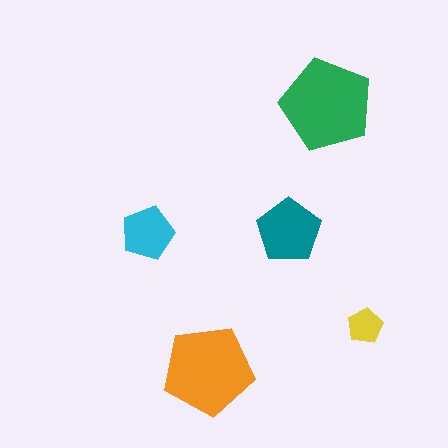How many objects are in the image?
There are 5 objects in the image.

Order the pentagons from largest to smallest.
the green one, the orange one, the teal one, the cyan one, the yellow one.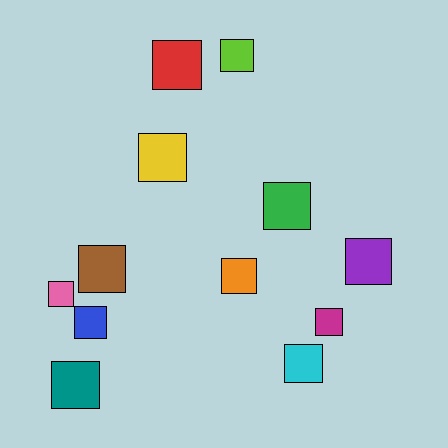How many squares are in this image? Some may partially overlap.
There are 12 squares.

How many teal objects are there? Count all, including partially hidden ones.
There is 1 teal object.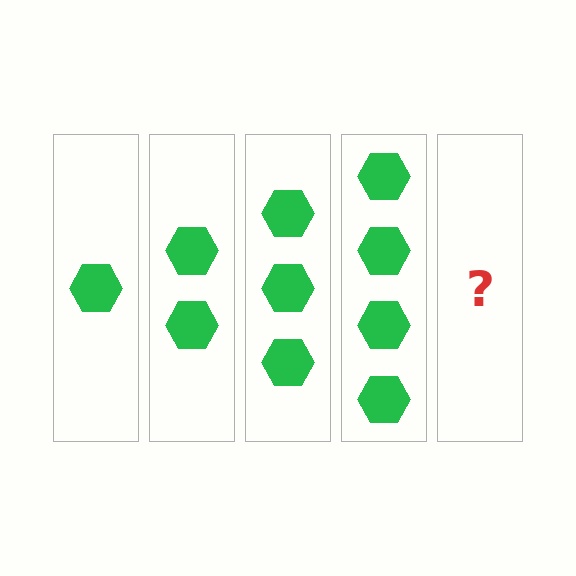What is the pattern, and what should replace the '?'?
The pattern is that each step adds one more hexagon. The '?' should be 5 hexagons.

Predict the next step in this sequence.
The next step is 5 hexagons.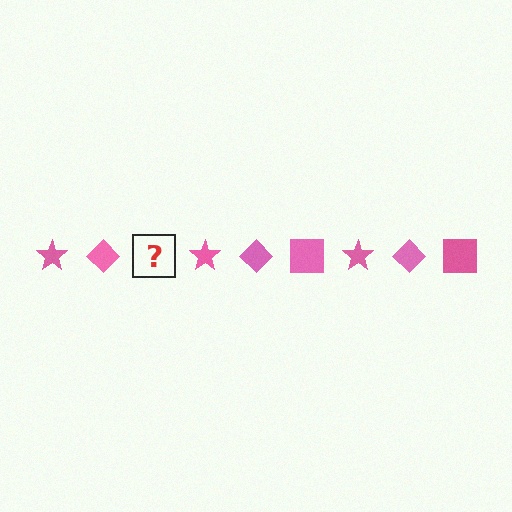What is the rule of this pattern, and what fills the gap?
The rule is that the pattern cycles through star, diamond, square shapes in pink. The gap should be filled with a pink square.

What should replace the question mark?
The question mark should be replaced with a pink square.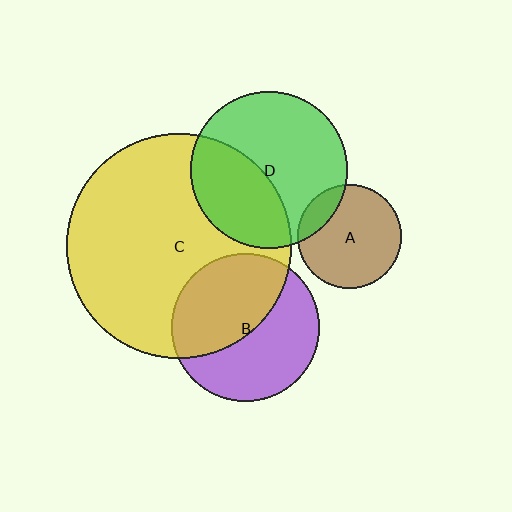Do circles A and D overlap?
Yes.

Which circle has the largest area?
Circle C (yellow).